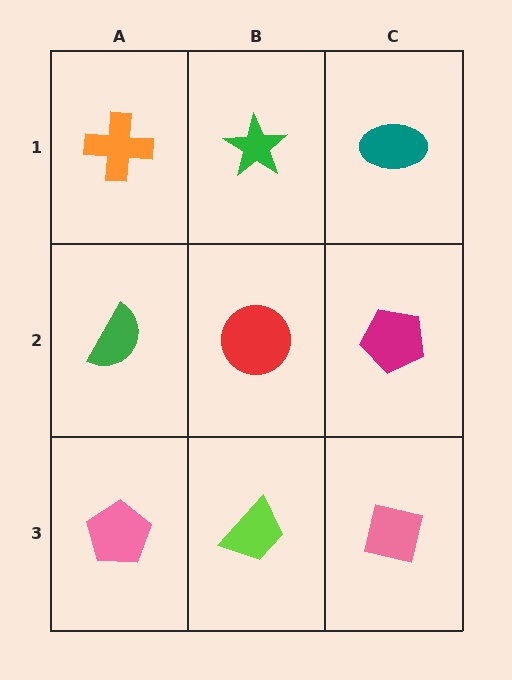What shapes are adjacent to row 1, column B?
A red circle (row 2, column B), an orange cross (row 1, column A), a teal ellipse (row 1, column C).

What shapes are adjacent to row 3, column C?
A magenta pentagon (row 2, column C), a lime trapezoid (row 3, column B).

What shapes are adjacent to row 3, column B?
A red circle (row 2, column B), a pink pentagon (row 3, column A), a pink square (row 3, column C).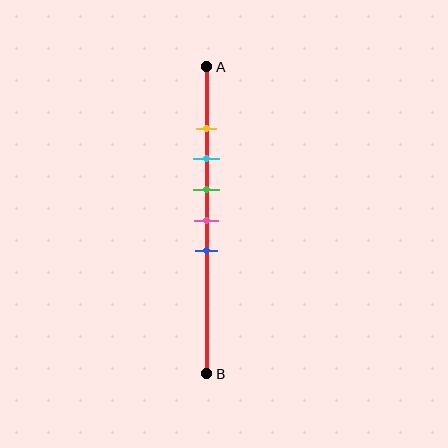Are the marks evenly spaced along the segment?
Yes, the marks are approximately evenly spaced.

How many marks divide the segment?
There are 5 marks dividing the segment.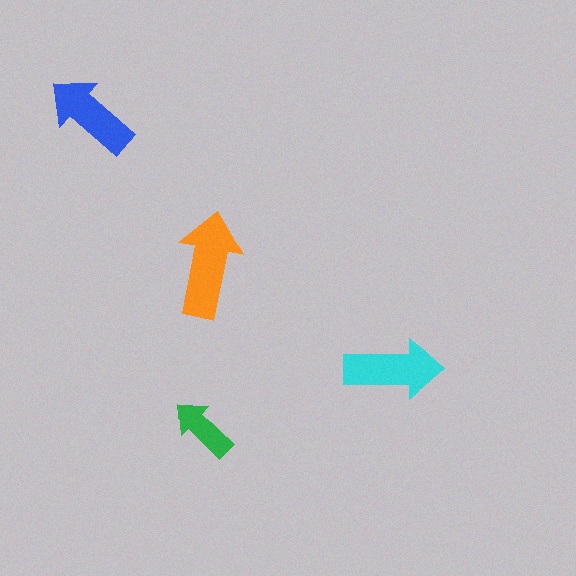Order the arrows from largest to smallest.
the orange one, the cyan one, the blue one, the green one.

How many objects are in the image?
There are 4 objects in the image.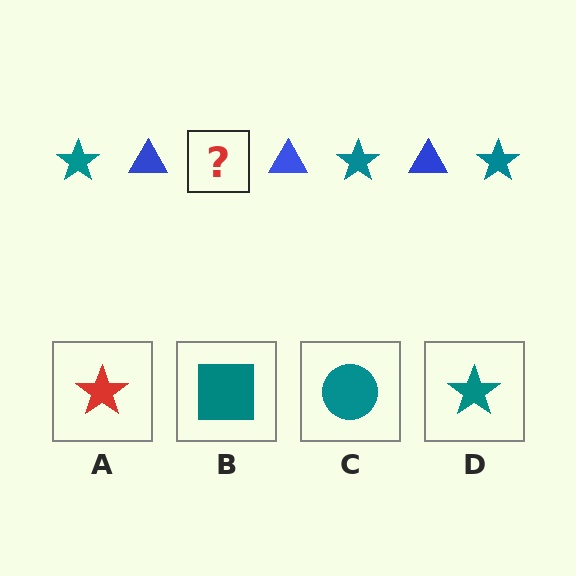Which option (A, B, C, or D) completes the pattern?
D.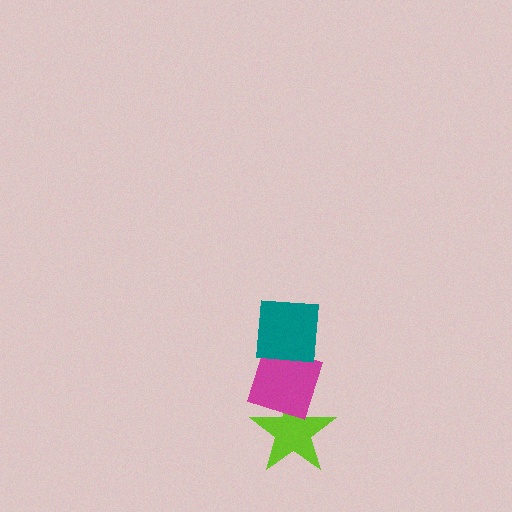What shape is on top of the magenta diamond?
The teal square is on top of the magenta diamond.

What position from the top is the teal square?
The teal square is 1st from the top.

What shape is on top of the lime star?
The magenta diamond is on top of the lime star.